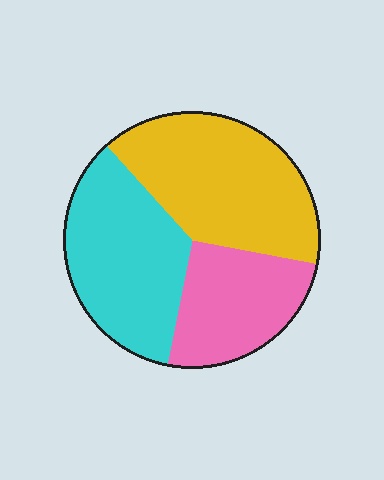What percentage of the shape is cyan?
Cyan covers around 35% of the shape.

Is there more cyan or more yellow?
Yellow.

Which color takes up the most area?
Yellow, at roughly 40%.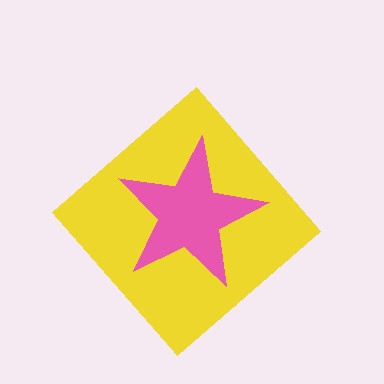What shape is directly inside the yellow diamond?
The pink star.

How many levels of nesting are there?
2.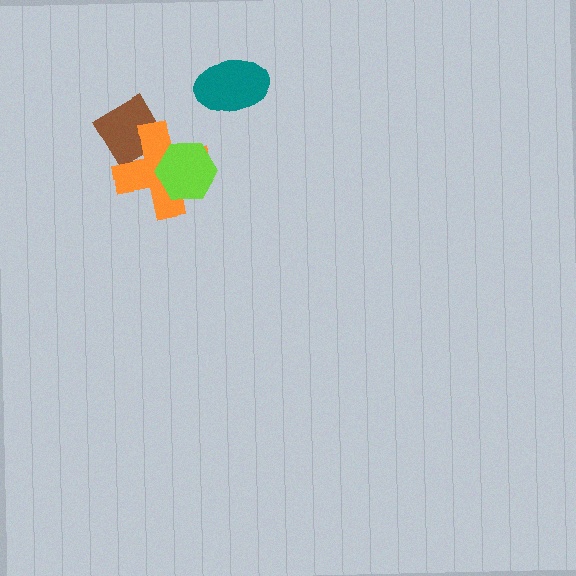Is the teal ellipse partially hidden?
No, no other shape covers it.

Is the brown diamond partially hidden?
Yes, it is partially covered by another shape.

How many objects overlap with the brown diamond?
1 object overlaps with the brown diamond.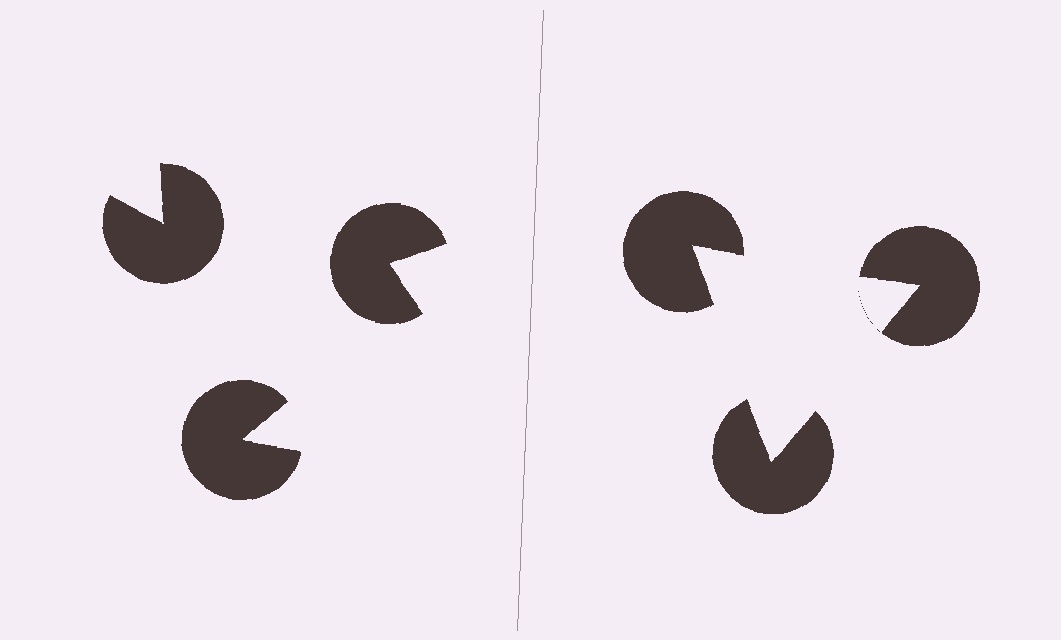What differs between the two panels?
The pac-man discs are positioned identically on both sides; only the wedge orientations differ. On the right they align to a triangle; on the left they are misaligned.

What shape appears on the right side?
An illusory triangle.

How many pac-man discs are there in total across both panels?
6 — 3 on each side.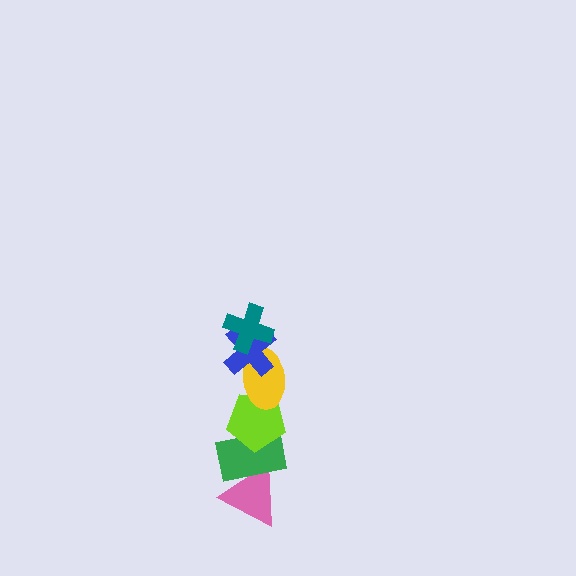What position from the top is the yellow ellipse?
The yellow ellipse is 3rd from the top.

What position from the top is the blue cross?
The blue cross is 2nd from the top.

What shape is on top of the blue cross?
The teal cross is on top of the blue cross.